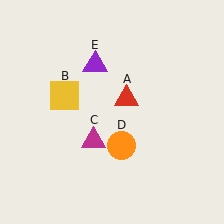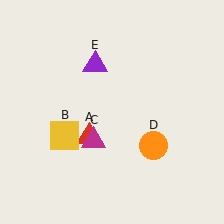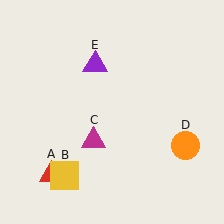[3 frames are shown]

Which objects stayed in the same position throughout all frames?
Magenta triangle (object C) and purple triangle (object E) remained stationary.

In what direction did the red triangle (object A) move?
The red triangle (object A) moved down and to the left.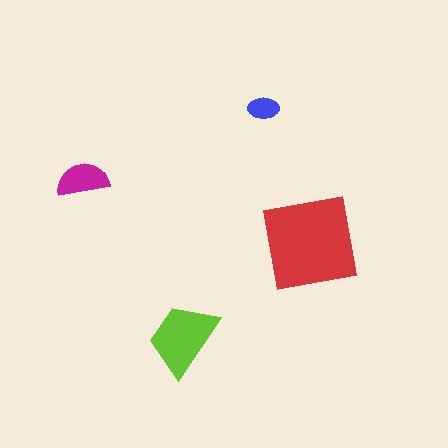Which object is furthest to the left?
The magenta semicircle is leftmost.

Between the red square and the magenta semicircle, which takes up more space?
The red square.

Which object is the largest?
The red square.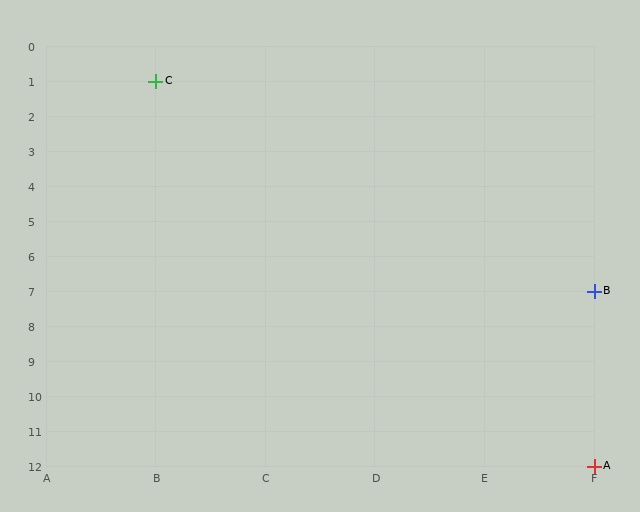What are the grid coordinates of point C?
Point C is at grid coordinates (B, 1).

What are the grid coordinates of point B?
Point B is at grid coordinates (F, 7).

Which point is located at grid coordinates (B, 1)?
Point C is at (B, 1).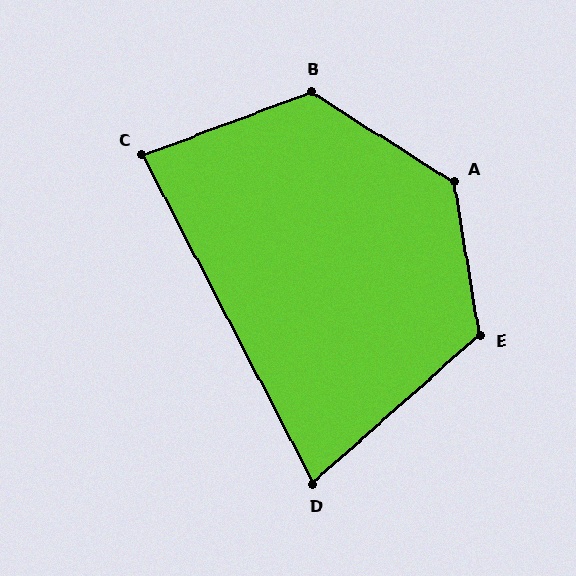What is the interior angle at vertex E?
Approximately 122 degrees (obtuse).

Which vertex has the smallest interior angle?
D, at approximately 76 degrees.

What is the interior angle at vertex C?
Approximately 83 degrees (acute).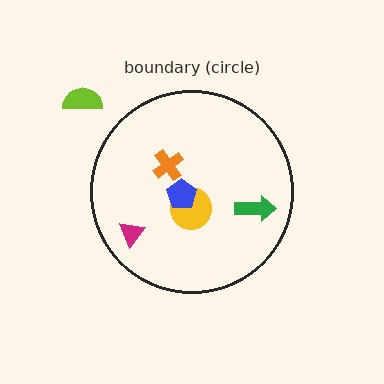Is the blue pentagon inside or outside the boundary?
Inside.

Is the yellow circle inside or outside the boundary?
Inside.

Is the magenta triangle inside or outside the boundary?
Inside.